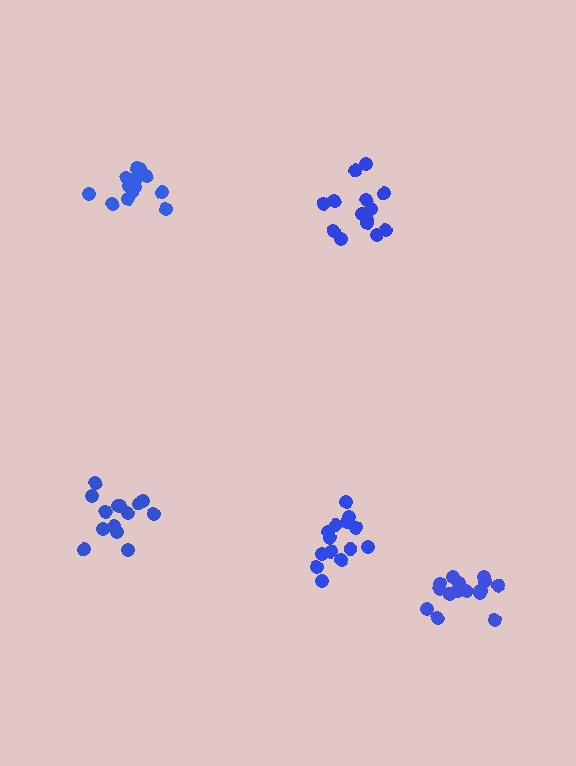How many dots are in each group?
Group 1: 14 dots, Group 2: 14 dots, Group 3: 15 dots, Group 4: 14 dots, Group 5: 14 dots (71 total).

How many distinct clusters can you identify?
There are 5 distinct clusters.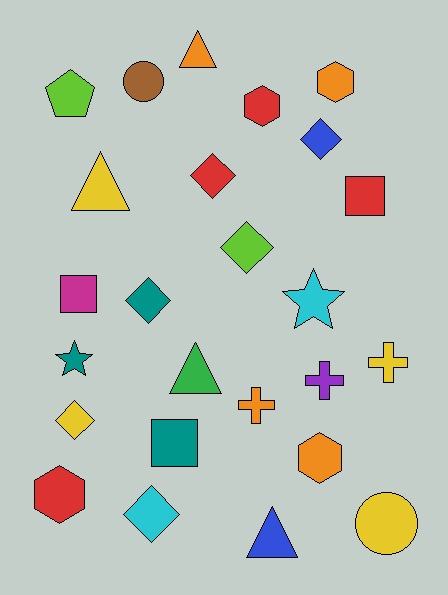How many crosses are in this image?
There are 3 crosses.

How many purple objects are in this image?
There is 1 purple object.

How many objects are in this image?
There are 25 objects.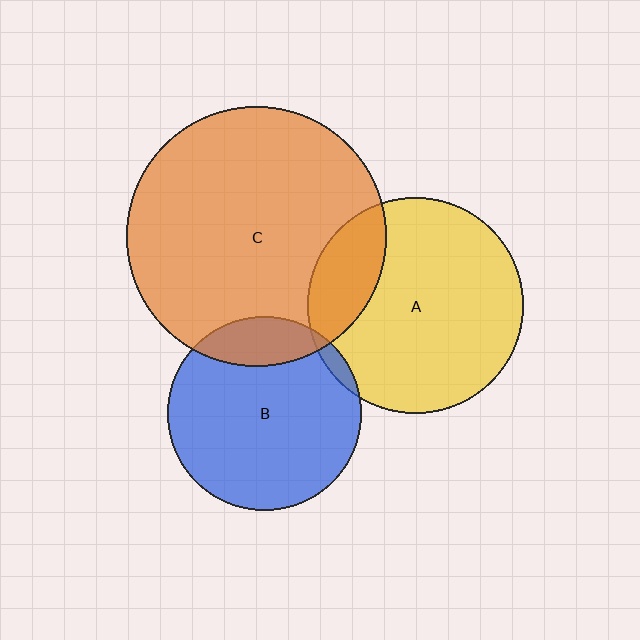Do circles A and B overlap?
Yes.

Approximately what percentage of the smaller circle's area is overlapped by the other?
Approximately 5%.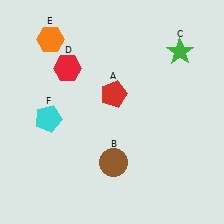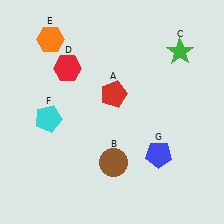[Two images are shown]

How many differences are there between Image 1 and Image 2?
There is 1 difference between the two images.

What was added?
A blue pentagon (G) was added in Image 2.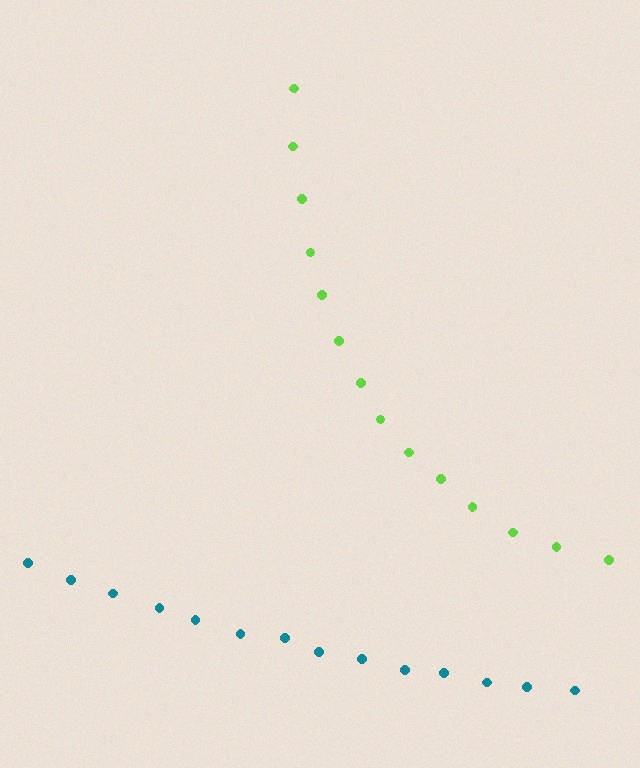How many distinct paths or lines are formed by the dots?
There are 2 distinct paths.